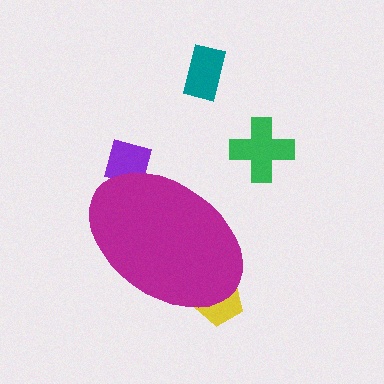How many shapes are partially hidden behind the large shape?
2 shapes are partially hidden.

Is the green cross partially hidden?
No, the green cross is fully visible.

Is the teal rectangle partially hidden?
No, the teal rectangle is fully visible.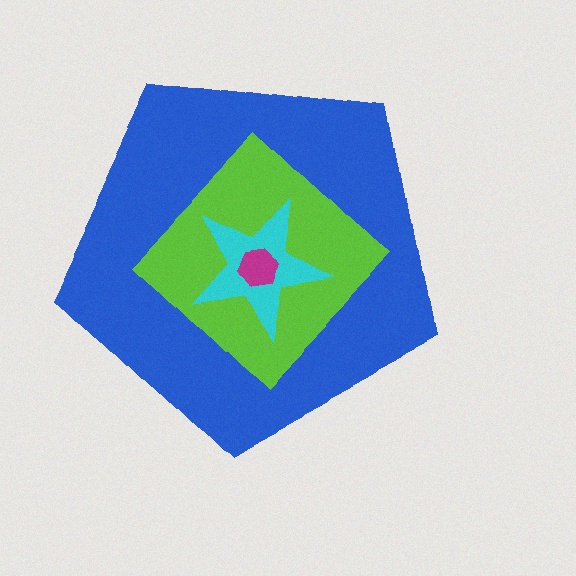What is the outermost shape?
The blue pentagon.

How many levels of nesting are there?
4.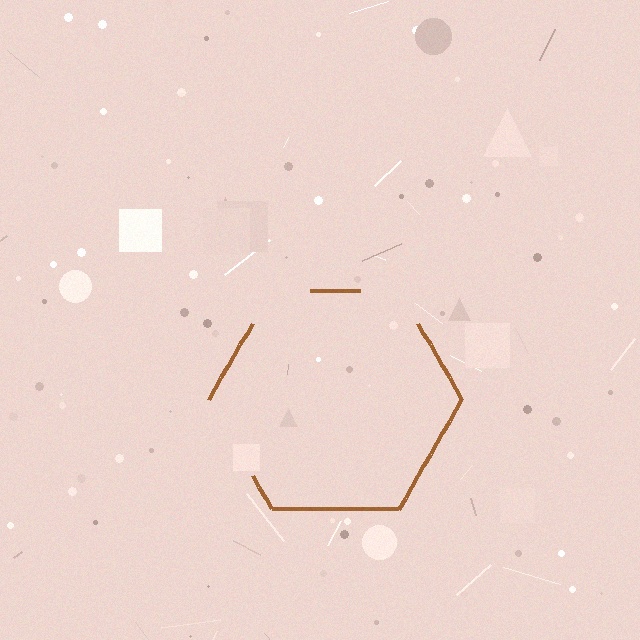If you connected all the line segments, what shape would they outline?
They would outline a hexagon.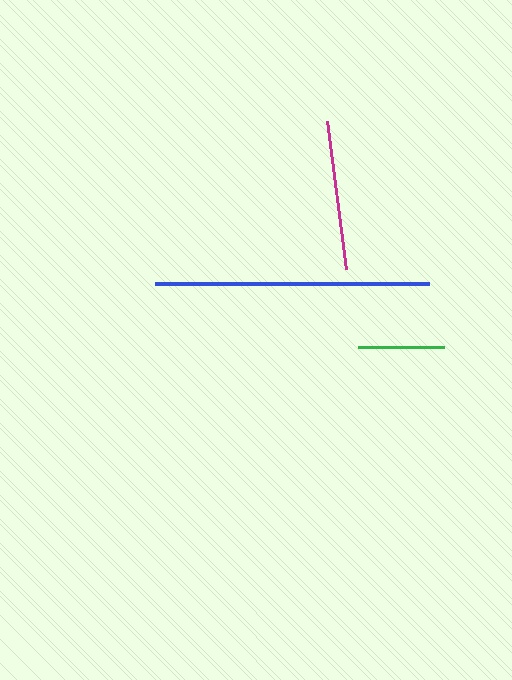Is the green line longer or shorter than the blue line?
The blue line is longer than the green line.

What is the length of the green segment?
The green segment is approximately 85 pixels long.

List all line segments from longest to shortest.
From longest to shortest: blue, magenta, green.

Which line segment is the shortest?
The green line is the shortest at approximately 85 pixels.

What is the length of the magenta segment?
The magenta segment is approximately 149 pixels long.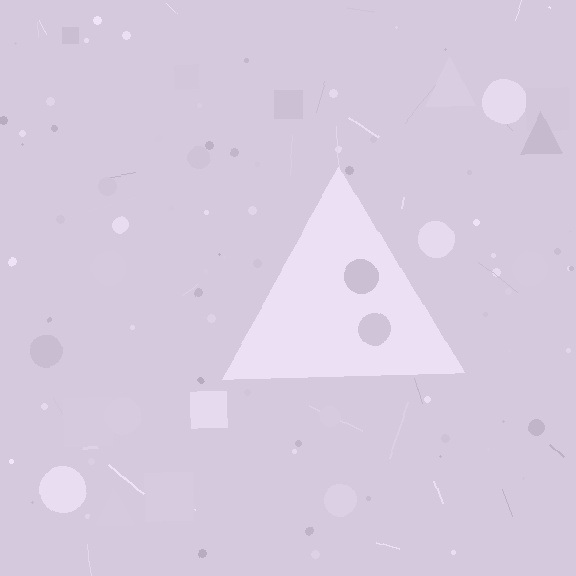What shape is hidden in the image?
A triangle is hidden in the image.